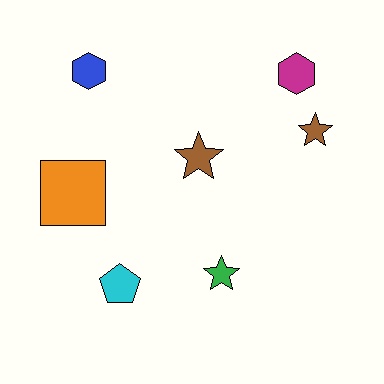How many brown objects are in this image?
There are 2 brown objects.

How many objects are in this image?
There are 7 objects.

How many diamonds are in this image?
There are no diamonds.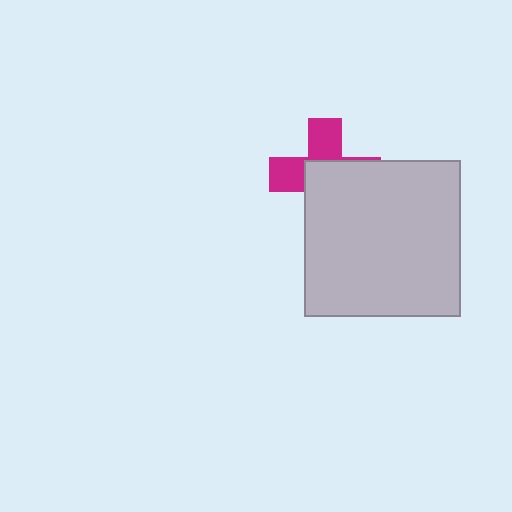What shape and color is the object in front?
The object in front is a light gray square.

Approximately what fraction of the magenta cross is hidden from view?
Roughly 59% of the magenta cross is hidden behind the light gray square.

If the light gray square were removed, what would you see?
You would see the complete magenta cross.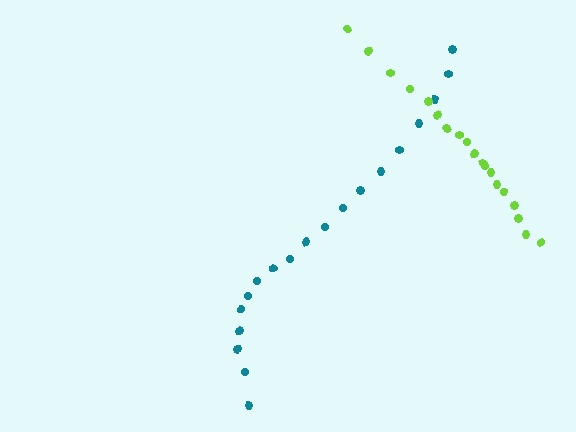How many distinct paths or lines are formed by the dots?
There are 2 distinct paths.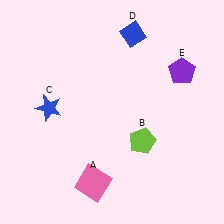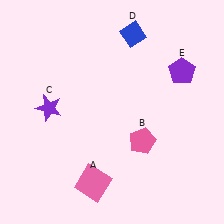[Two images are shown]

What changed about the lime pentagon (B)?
In Image 1, B is lime. In Image 2, it changed to pink.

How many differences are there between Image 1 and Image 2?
There are 2 differences between the two images.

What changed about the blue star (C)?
In Image 1, C is blue. In Image 2, it changed to purple.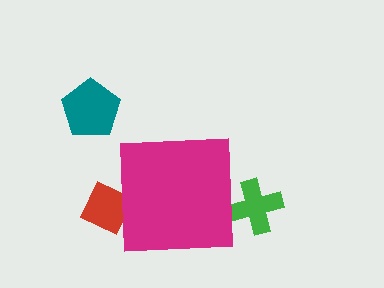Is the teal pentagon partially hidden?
No, the teal pentagon is fully visible.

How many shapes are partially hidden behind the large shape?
2 shapes are partially hidden.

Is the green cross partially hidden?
Yes, the green cross is partially hidden behind the magenta square.